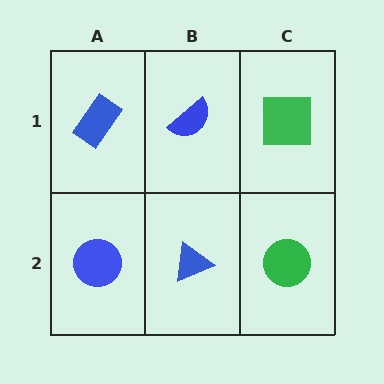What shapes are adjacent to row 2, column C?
A green square (row 1, column C), a blue triangle (row 2, column B).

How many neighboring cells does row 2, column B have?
3.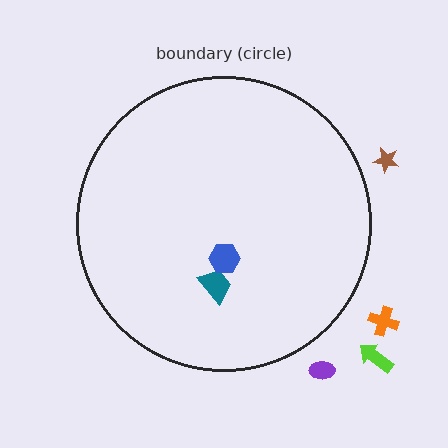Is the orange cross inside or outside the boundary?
Outside.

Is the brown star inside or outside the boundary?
Outside.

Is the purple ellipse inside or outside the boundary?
Outside.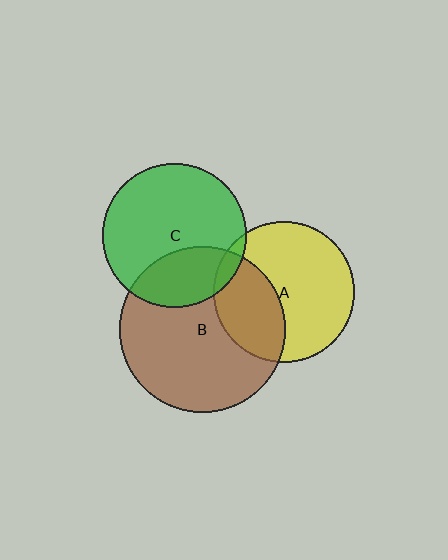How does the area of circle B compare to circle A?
Approximately 1.4 times.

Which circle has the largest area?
Circle B (brown).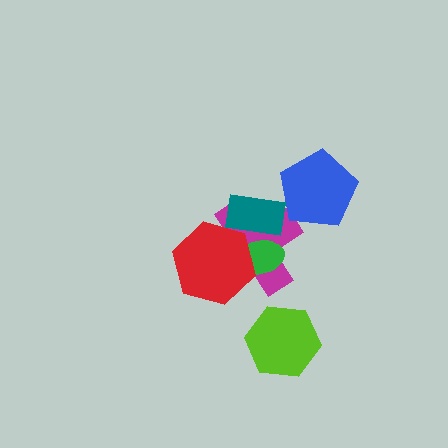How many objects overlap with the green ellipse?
3 objects overlap with the green ellipse.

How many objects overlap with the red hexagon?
2 objects overlap with the red hexagon.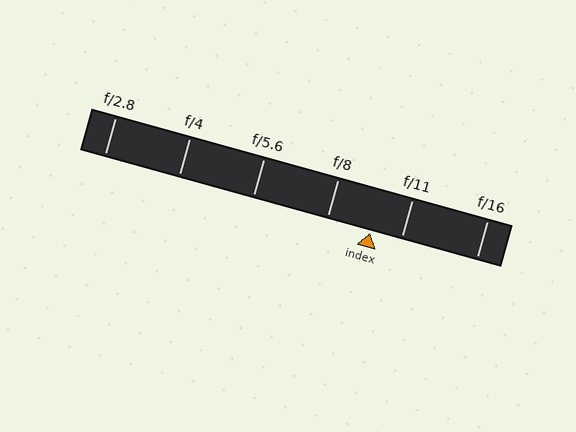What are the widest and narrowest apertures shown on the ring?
The widest aperture shown is f/2.8 and the narrowest is f/16.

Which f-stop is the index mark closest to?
The index mark is closest to f/11.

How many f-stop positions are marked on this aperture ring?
There are 6 f-stop positions marked.